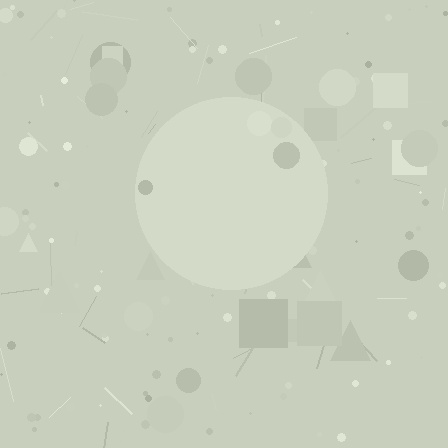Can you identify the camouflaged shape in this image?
The camouflaged shape is a circle.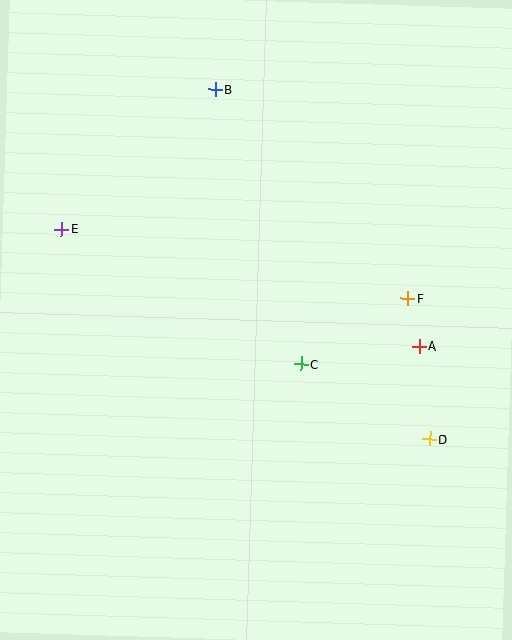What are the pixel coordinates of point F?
Point F is at (408, 298).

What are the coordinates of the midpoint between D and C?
The midpoint between D and C is at (365, 402).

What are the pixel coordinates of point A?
Point A is at (420, 346).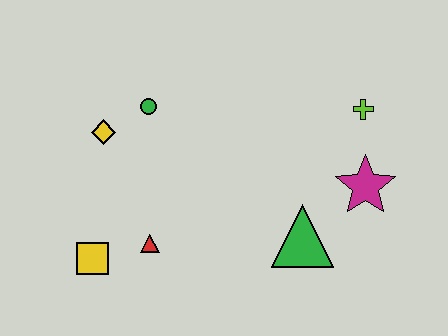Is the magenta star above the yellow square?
Yes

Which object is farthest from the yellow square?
The lime cross is farthest from the yellow square.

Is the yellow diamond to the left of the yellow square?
No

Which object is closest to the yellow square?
The red triangle is closest to the yellow square.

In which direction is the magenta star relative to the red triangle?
The magenta star is to the right of the red triangle.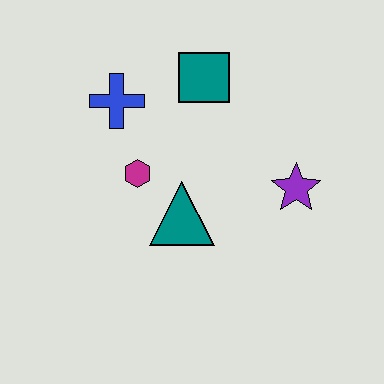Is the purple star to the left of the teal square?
No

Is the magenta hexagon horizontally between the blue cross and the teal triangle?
Yes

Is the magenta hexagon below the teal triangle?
No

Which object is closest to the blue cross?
The magenta hexagon is closest to the blue cross.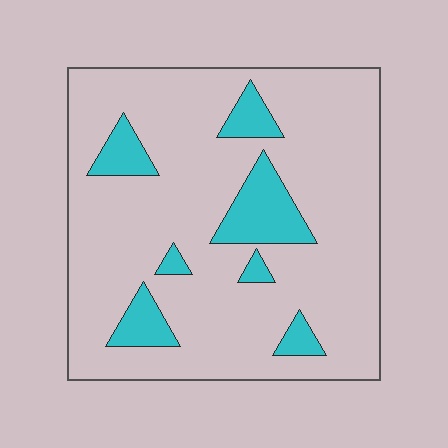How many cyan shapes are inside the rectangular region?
7.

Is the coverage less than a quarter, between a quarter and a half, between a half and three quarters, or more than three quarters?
Less than a quarter.